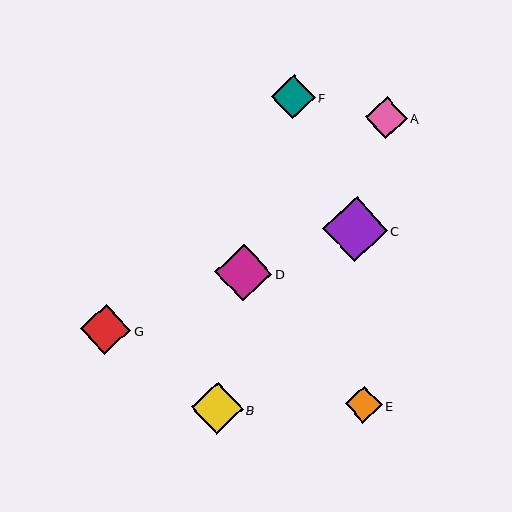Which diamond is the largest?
Diamond C is the largest with a size of approximately 64 pixels.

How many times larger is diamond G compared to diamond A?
Diamond G is approximately 1.2 times the size of diamond A.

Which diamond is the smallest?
Diamond E is the smallest with a size of approximately 37 pixels.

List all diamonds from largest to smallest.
From largest to smallest: C, D, B, G, F, A, E.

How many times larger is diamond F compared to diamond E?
Diamond F is approximately 1.2 times the size of diamond E.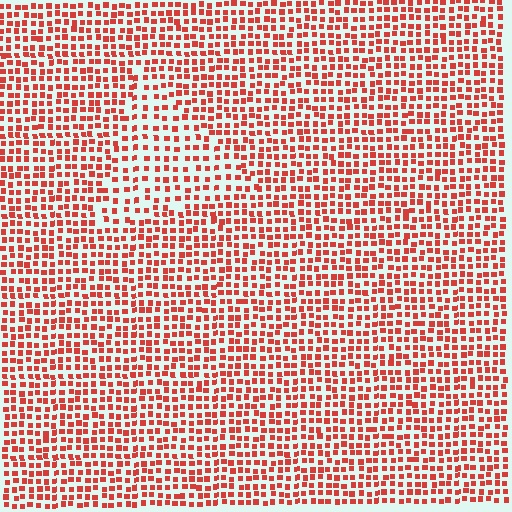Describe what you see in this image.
The image contains small red elements arranged at two different densities. A triangle-shaped region is visible where the elements are less densely packed than the surrounding area.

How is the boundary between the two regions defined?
The boundary is defined by a change in element density (approximately 1.6x ratio). All elements are the same color, size, and shape.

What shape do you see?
I see a triangle.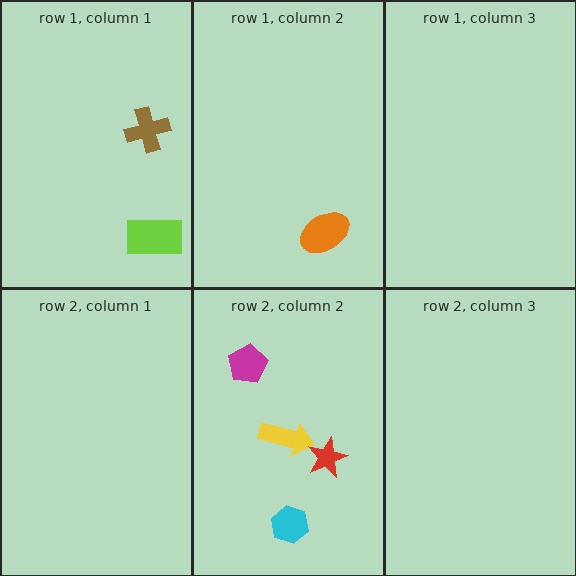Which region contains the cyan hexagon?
The row 2, column 2 region.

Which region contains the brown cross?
The row 1, column 1 region.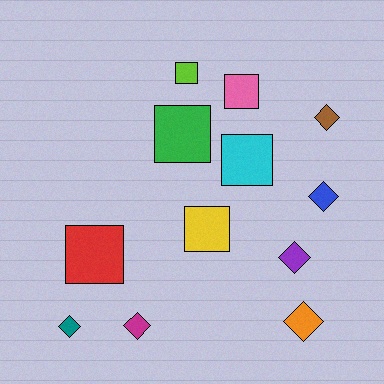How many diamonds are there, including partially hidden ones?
There are 6 diamonds.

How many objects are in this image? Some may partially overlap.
There are 12 objects.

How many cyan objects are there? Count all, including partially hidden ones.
There is 1 cyan object.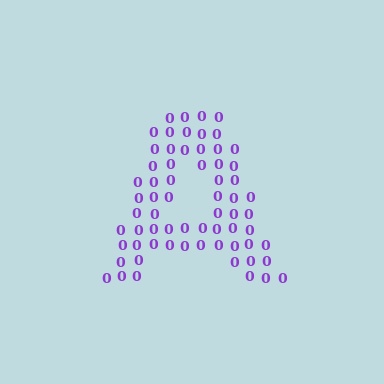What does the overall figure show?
The overall figure shows the letter A.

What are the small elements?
The small elements are digit 0's.